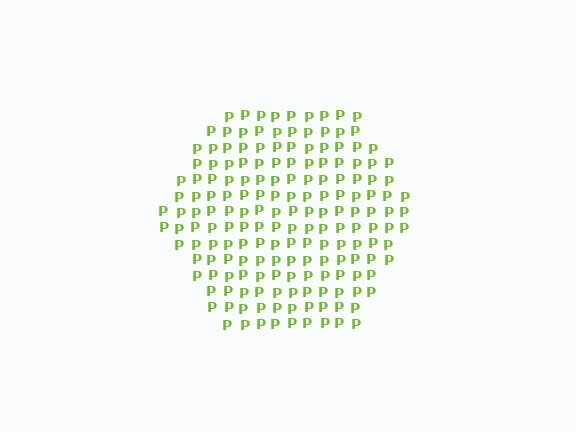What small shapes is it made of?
It is made of small letter P's.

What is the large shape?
The large shape is a hexagon.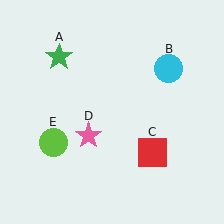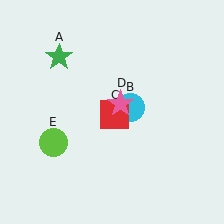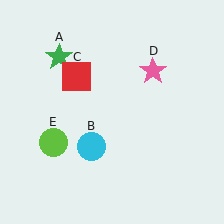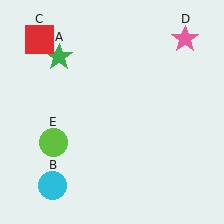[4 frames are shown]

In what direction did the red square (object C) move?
The red square (object C) moved up and to the left.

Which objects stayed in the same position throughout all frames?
Green star (object A) and lime circle (object E) remained stationary.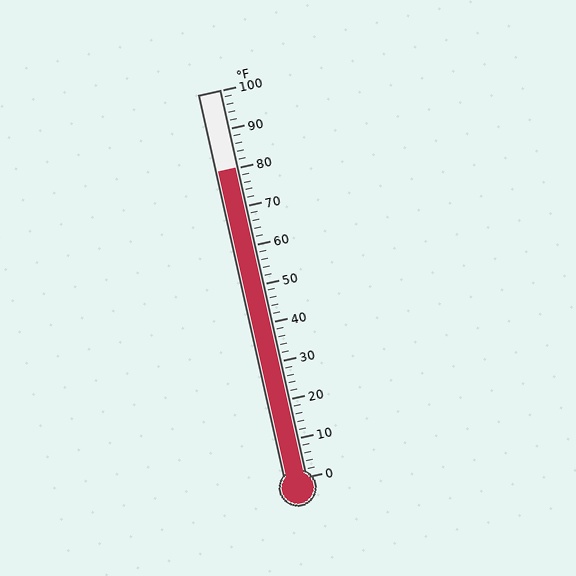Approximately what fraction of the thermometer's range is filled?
The thermometer is filled to approximately 80% of its range.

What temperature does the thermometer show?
The thermometer shows approximately 80°F.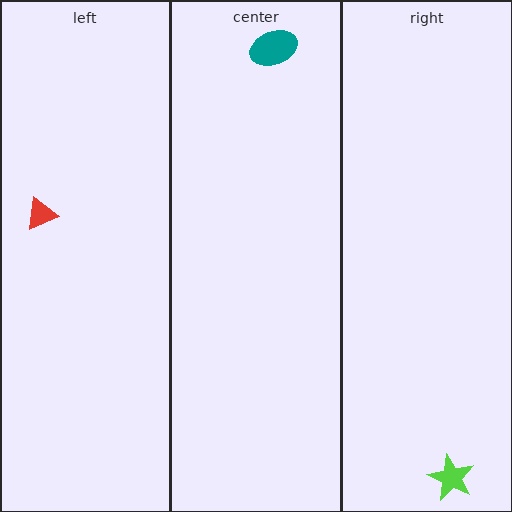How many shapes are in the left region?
1.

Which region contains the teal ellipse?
The center region.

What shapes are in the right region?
The lime star.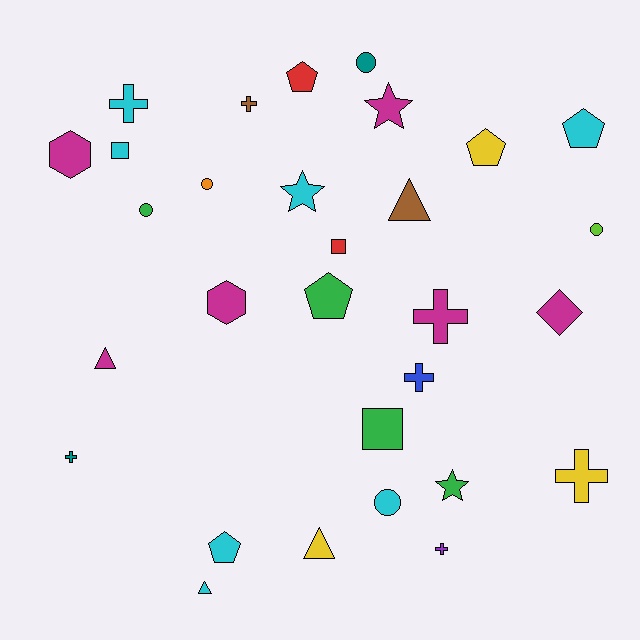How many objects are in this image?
There are 30 objects.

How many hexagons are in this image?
There are 2 hexagons.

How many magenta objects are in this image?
There are 6 magenta objects.